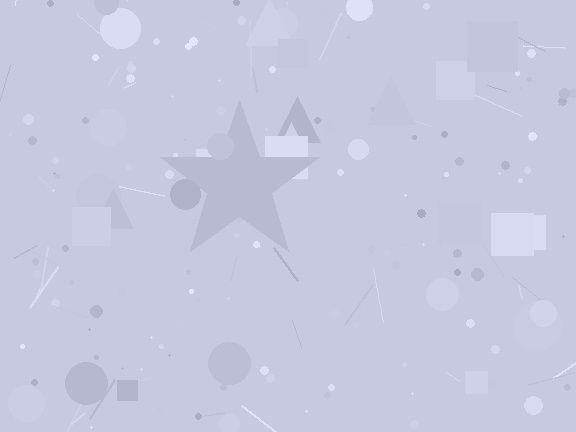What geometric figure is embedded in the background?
A star is embedded in the background.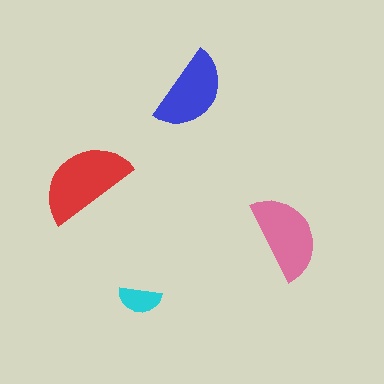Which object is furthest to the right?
The pink semicircle is rightmost.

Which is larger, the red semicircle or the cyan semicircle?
The red one.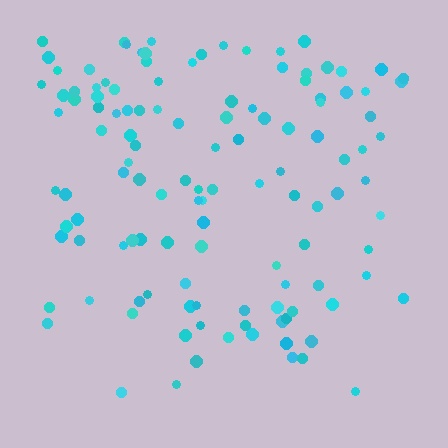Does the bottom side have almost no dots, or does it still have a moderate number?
Still a moderate number, just noticeably fewer than the top.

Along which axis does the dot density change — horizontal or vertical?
Vertical.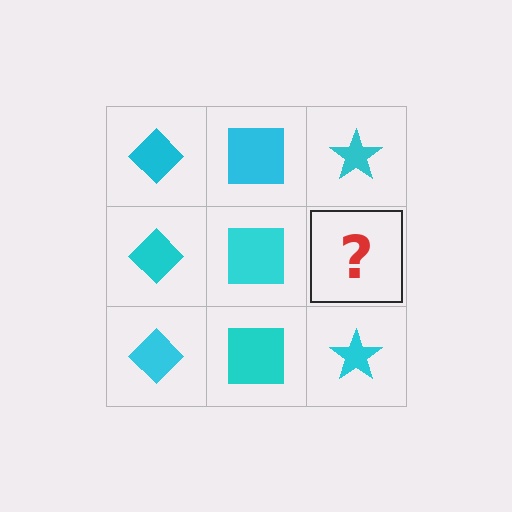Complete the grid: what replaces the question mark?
The question mark should be replaced with a cyan star.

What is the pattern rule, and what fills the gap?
The rule is that each column has a consistent shape. The gap should be filled with a cyan star.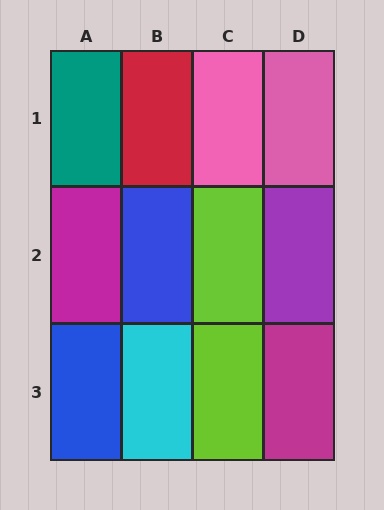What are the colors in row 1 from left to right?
Teal, red, pink, pink.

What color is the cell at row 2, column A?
Magenta.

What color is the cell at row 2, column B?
Blue.